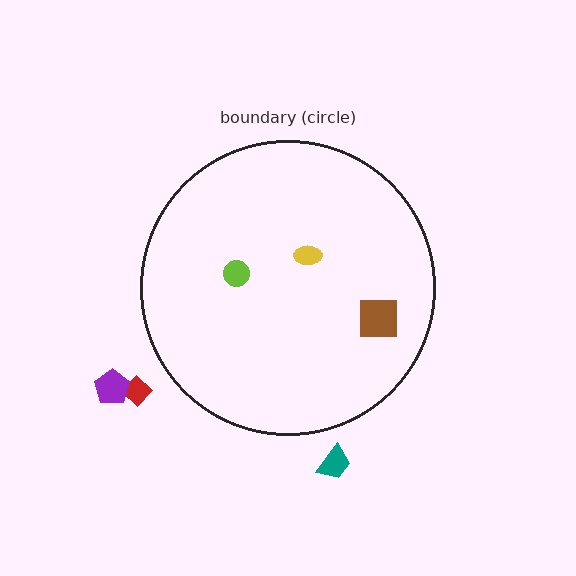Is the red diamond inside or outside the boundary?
Outside.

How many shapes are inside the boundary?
3 inside, 3 outside.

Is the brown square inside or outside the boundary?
Inside.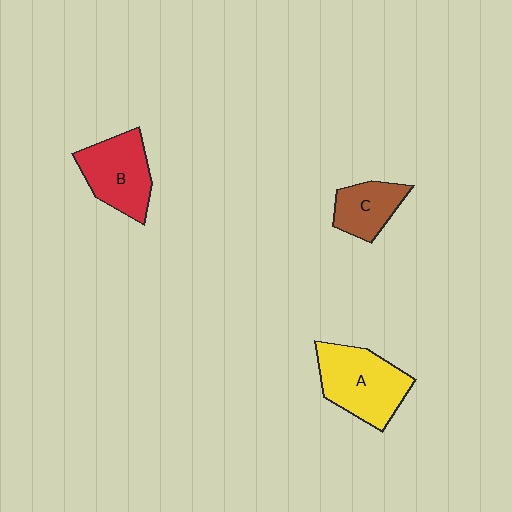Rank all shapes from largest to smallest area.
From largest to smallest: A (yellow), B (red), C (brown).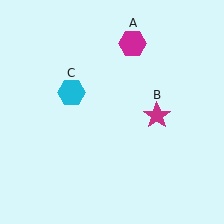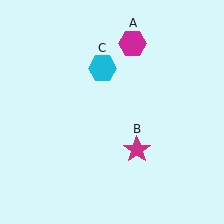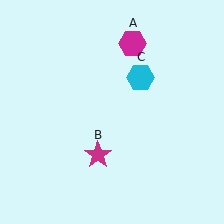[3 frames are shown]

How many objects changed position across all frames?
2 objects changed position: magenta star (object B), cyan hexagon (object C).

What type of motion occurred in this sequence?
The magenta star (object B), cyan hexagon (object C) rotated clockwise around the center of the scene.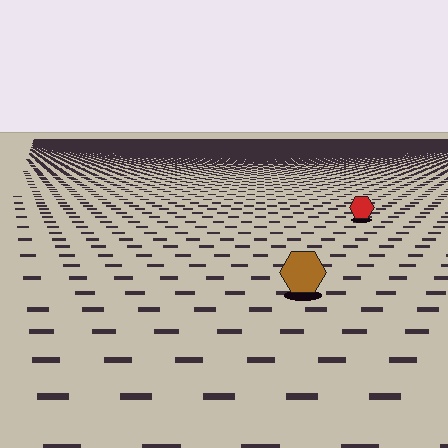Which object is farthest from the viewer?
The red hexagon is farthest from the viewer. It appears smaller and the ground texture around it is denser.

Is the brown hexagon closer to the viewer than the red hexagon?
Yes. The brown hexagon is closer — you can tell from the texture gradient: the ground texture is coarser near it.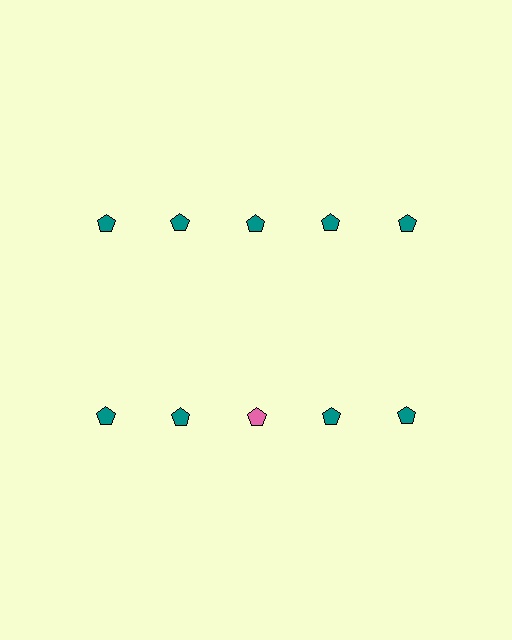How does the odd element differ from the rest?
It has a different color: pink instead of teal.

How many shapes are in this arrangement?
There are 10 shapes arranged in a grid pattern.